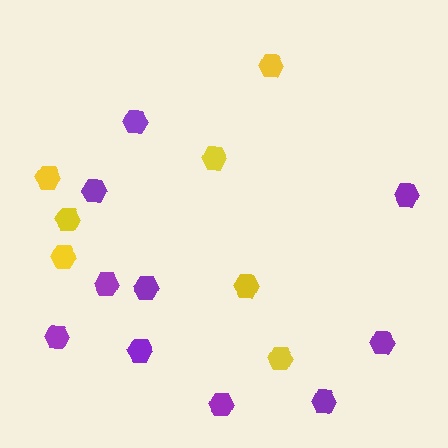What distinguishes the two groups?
There are 2 groups: one group of purple hexagons (10) and one group of yellow hexagons (7).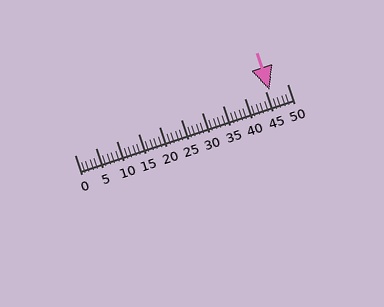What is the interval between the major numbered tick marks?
The major tick marks are spaced 5 units apart.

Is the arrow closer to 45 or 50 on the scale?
The arrow is closer to 45.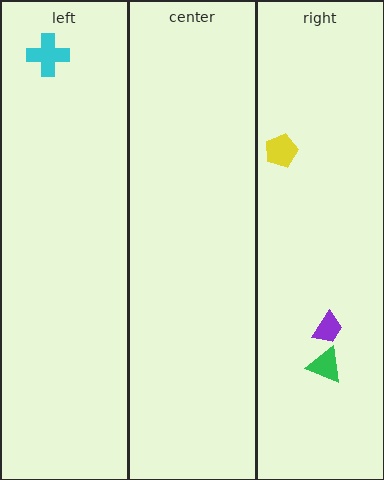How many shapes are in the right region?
3.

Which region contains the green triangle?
The right region.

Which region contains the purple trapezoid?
The right region.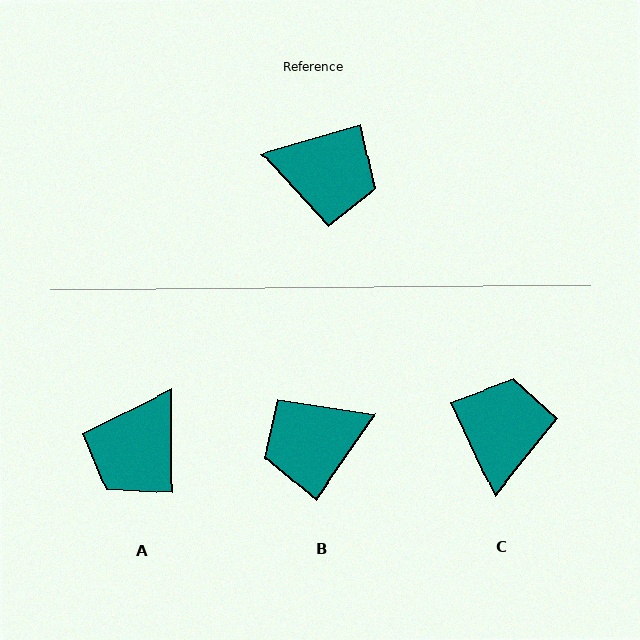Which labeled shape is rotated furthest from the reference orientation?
B, about 141 degrees away.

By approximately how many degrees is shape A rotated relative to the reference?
Approximately 106 degrees clockwise.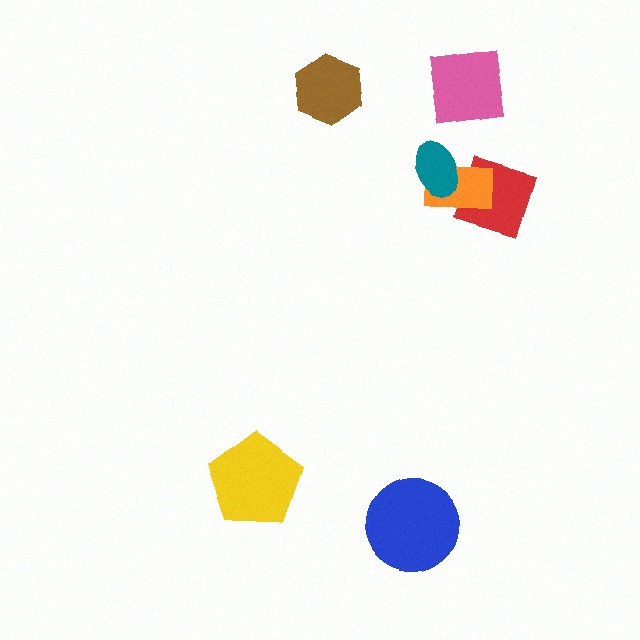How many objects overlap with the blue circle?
0 objects overlap with the blue circle.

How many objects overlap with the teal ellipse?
2 objects overlap with the teal ellipse.